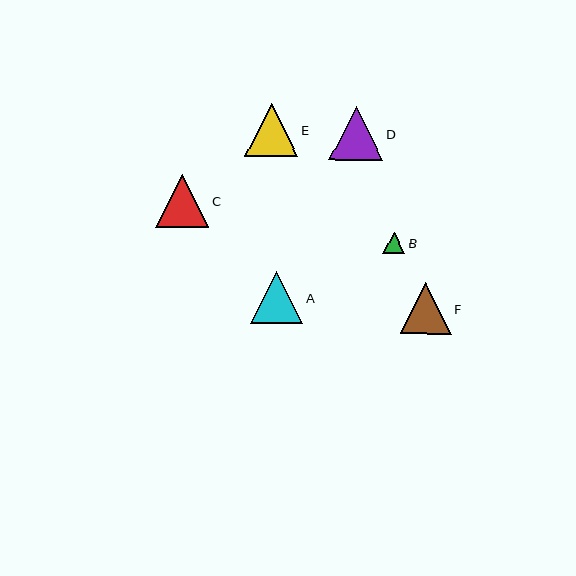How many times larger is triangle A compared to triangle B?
Triangle A is approximately 2.4 times the size of triangle B.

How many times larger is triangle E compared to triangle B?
Triangle E is approximately 2.4 times the size of triangle B.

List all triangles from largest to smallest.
From largest to smallest: D, C, E, A, F, B.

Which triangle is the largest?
Triangle D is the largest with a size of approximately 54 pixels.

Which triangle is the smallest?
Triangle B is the smallest with a size of approximately 22 pixels.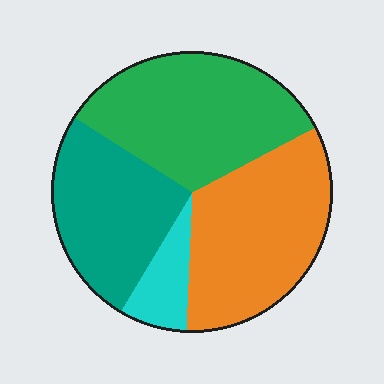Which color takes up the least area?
Cyan, at roughly 10%.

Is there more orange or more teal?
Orange.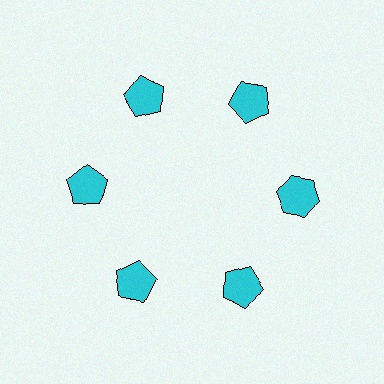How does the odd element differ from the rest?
It has a different shape: hexagon instead of pentagon.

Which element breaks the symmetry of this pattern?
The cyan hexagon at roughly the 3 o'clock position breaks the symmetry. All other shapes are cyan pentagons.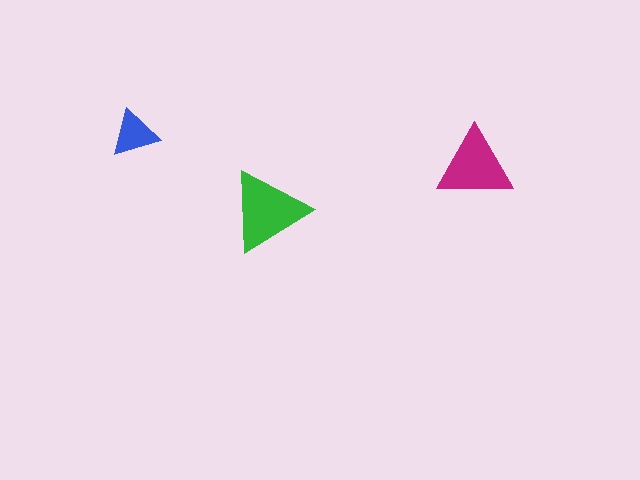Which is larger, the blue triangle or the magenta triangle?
The magenta one.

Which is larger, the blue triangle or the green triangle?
The green one.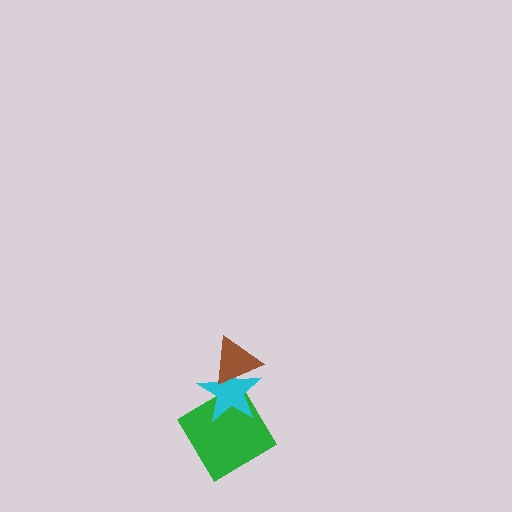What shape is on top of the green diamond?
The cyan star is on top of the green diamond.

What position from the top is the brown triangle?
The brown triangle is 1st from the top.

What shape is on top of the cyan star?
The brown triangle is on top of the cyan star.